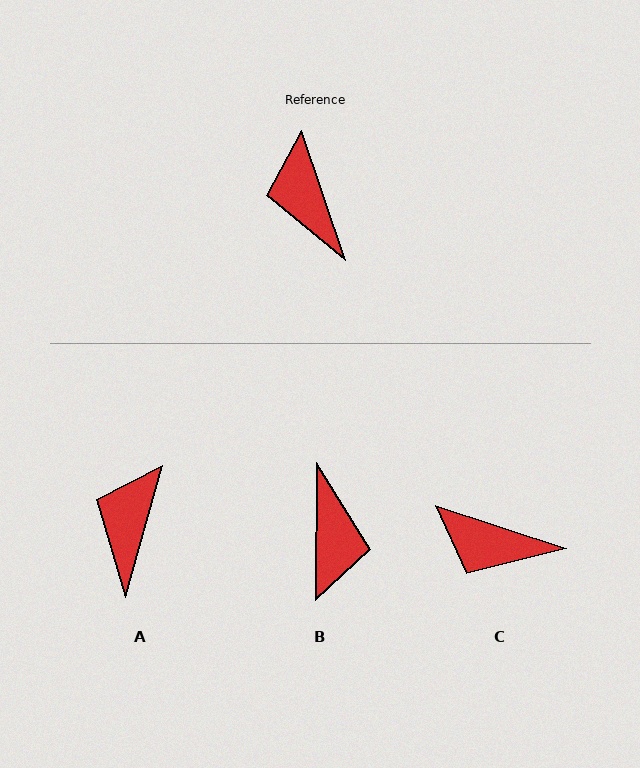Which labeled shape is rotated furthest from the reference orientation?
B, about 161 degrees away.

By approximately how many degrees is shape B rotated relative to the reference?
Approximately 161 degrees counter-clockwise.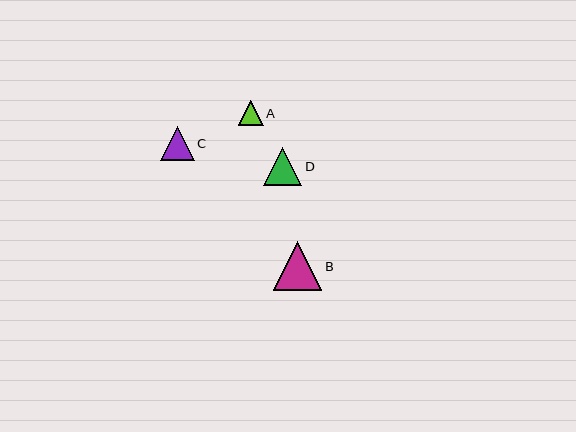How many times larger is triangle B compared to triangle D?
Triangle B is approximately 1.2 times the size of triangle D.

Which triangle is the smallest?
Triangle A is the smallest with a size of approximately 25 pixels.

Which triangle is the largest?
Triangle B is the largest with a size of approximately 48 pixels.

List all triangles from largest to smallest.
From largest to smallest: B, D, C, A.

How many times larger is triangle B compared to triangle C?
Triangle B is approximately 1.4 times the size of triangle C.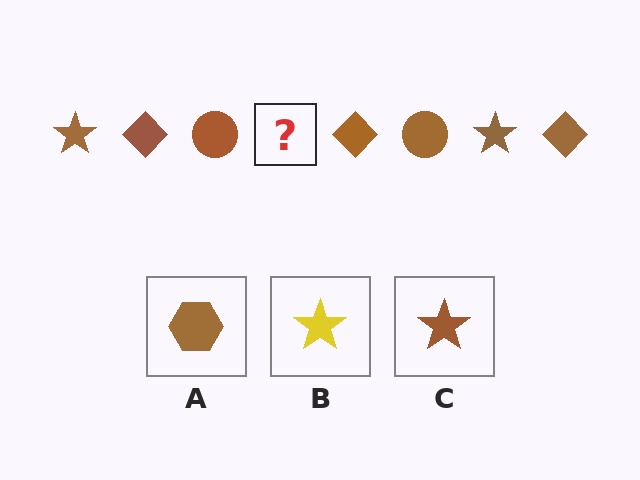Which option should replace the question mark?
Option C.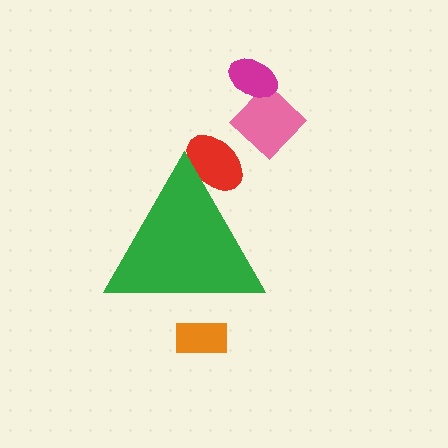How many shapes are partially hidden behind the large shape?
2 shapes are partially hidden.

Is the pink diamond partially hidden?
No, the pink diamond is fully visible.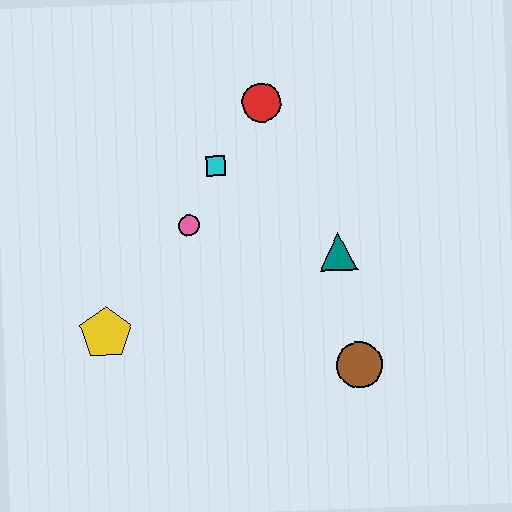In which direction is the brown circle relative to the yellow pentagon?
The brown circle is to the right of the yellow pentagon.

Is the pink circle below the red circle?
Yes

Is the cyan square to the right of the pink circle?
Yes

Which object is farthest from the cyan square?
The brown circle is farthest from the cyan square.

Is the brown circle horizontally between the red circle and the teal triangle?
No